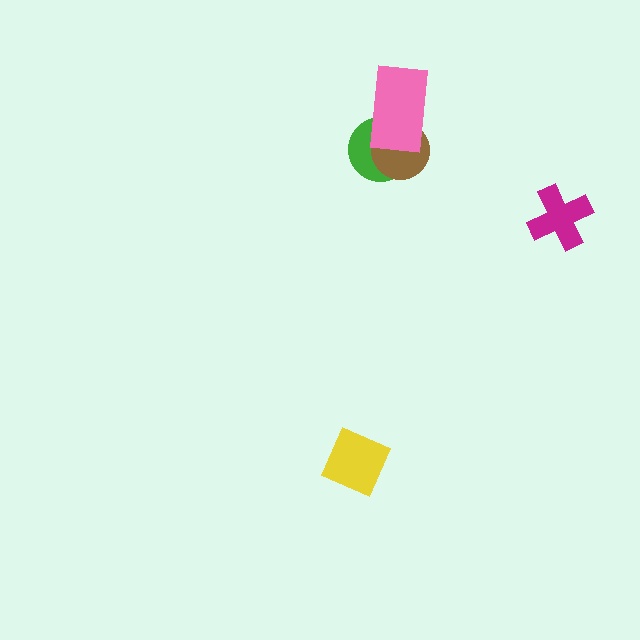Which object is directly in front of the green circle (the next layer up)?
The brown circle is directly in front of the green circle.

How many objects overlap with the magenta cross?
0 objects overlap with the magenta cross.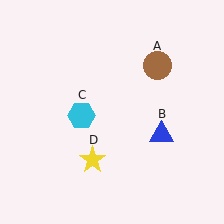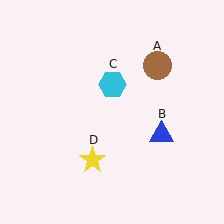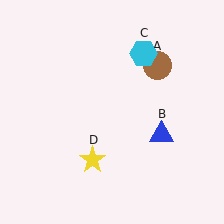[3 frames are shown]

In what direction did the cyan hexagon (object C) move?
The cyan hexagon (object C) moved up and to the right.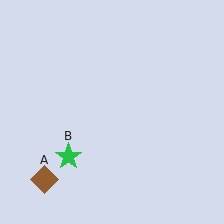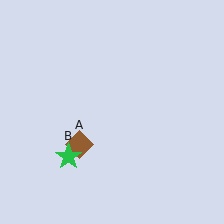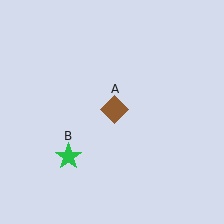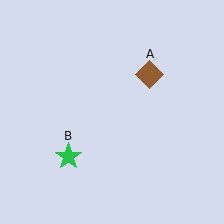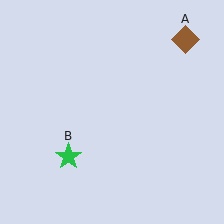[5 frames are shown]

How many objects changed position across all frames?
1 object changed position: brown diamond (object A).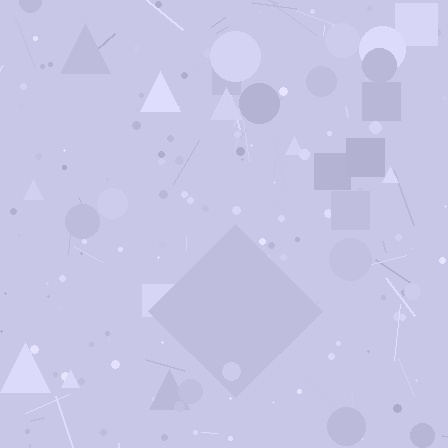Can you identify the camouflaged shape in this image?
The camouflaged shape is a diamond.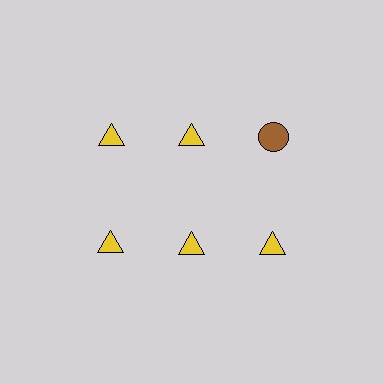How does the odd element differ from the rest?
It differs in both color (brown instead of yellow) and shape (circle instead of triangle).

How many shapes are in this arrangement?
There are 6 shapes arranged in a grid pattern.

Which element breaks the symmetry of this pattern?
The brown circle in the top row, center column breaks the symmetry. All other shapes are yellow triangles.